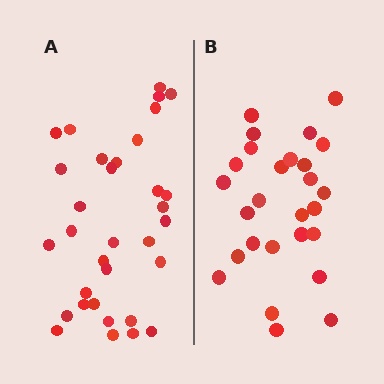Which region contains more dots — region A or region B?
Region A (the left region) has more dots.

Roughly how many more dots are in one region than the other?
Region A has about 6 more dots than region B.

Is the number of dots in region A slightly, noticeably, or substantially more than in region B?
Region A has only slightly more — the two regions are fairly close. The ratio is roughly 1.2 to 1.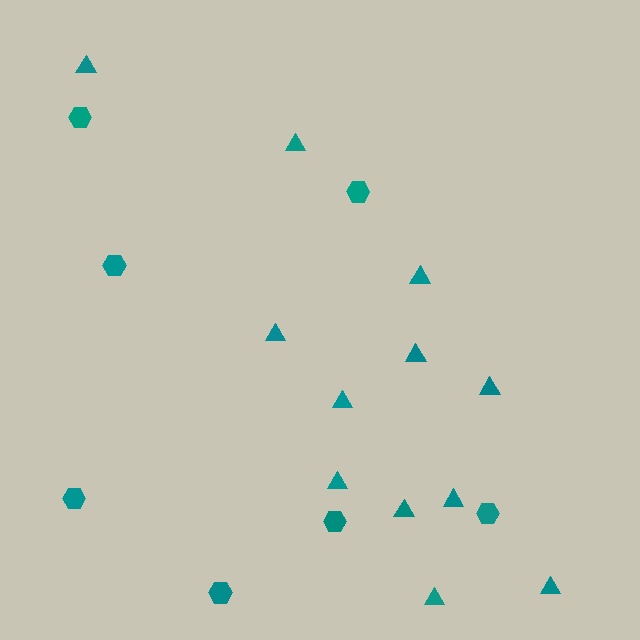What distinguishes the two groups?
There are 2 groups: one group of hexagons (7) and one group of triangles (12).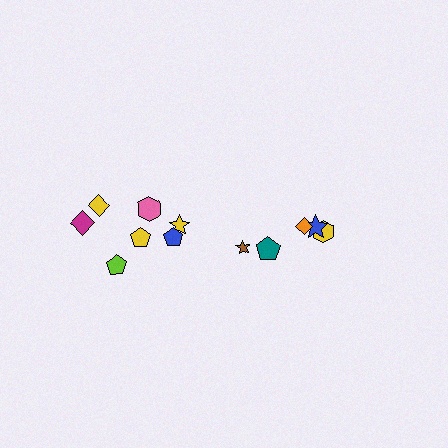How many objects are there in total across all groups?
There are 12 objects.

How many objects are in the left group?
There are 7 objects.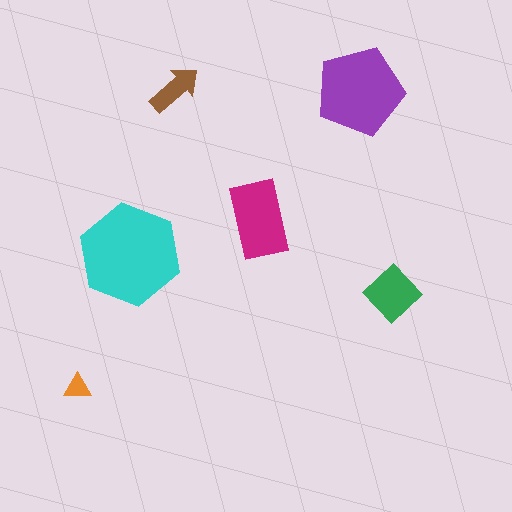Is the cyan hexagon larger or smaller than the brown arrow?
Larger.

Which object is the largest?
The cyan hexagon.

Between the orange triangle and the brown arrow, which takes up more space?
The brown arrow.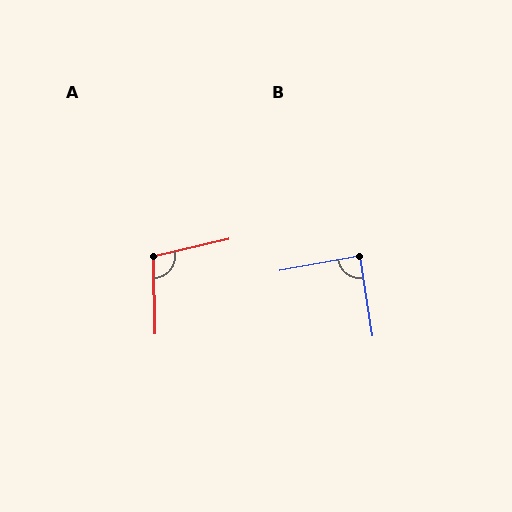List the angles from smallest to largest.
B (89°), A (103°).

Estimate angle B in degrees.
Approximately 89 degrees.